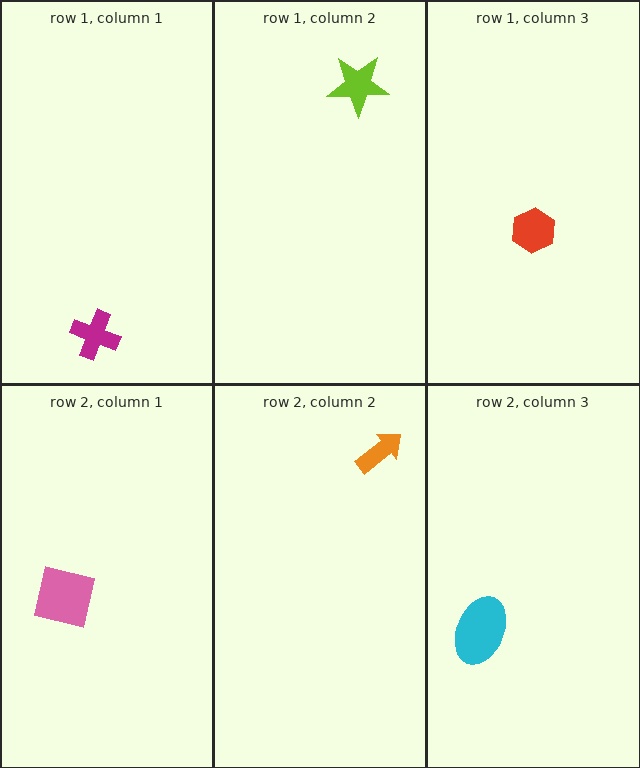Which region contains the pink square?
The row 2, column 1 region.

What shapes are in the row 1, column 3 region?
The red hexagon.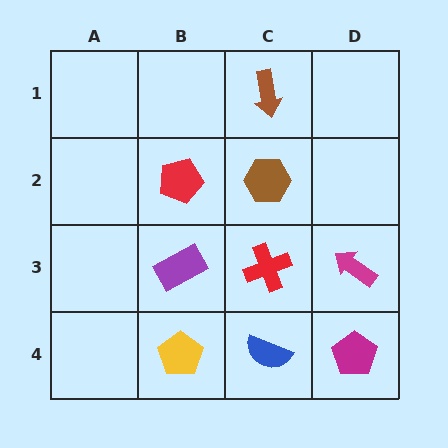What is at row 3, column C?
A red cross.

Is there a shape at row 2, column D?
No, that cell is empty.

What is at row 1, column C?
A brown arrow.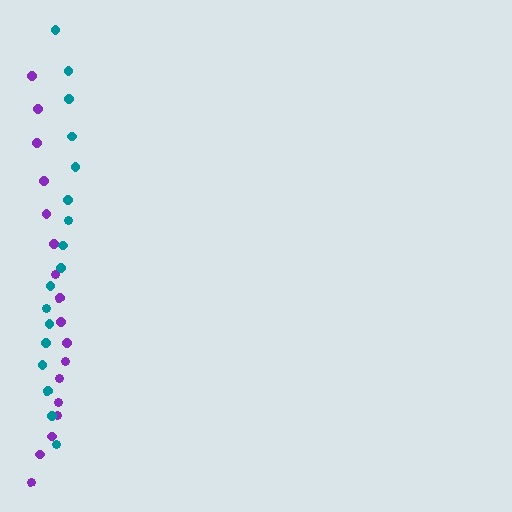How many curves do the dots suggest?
There are 2 distinct paths.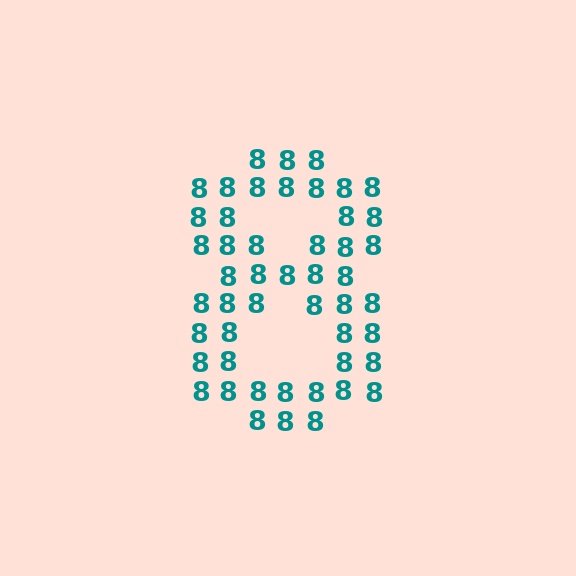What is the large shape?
The large shape is the digit 8.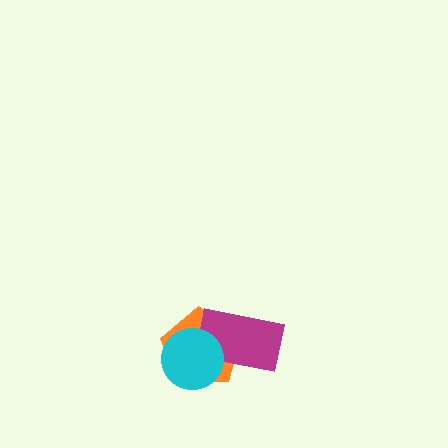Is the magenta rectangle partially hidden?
Yes, it is partially covered by another shape.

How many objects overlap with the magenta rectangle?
2 objects overlap with the magenta rectangle.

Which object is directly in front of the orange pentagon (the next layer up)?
The magenta rectangle is directly in front of the orange pentagon.